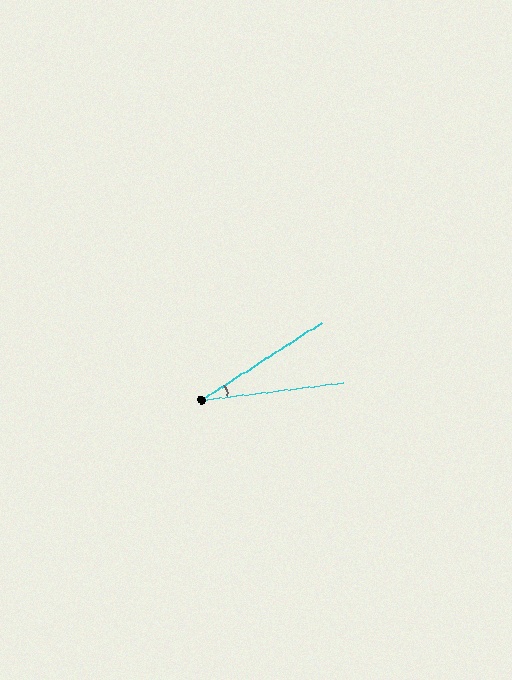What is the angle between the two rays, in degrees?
Approximately 26 degrees.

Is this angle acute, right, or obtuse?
It is acute.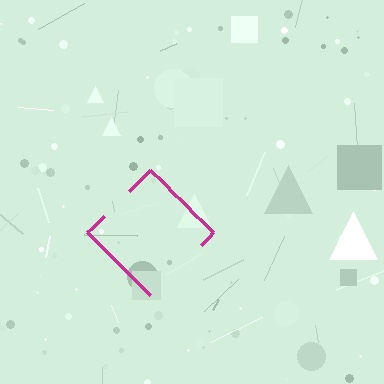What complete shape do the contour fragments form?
The contour fragments form a diamond.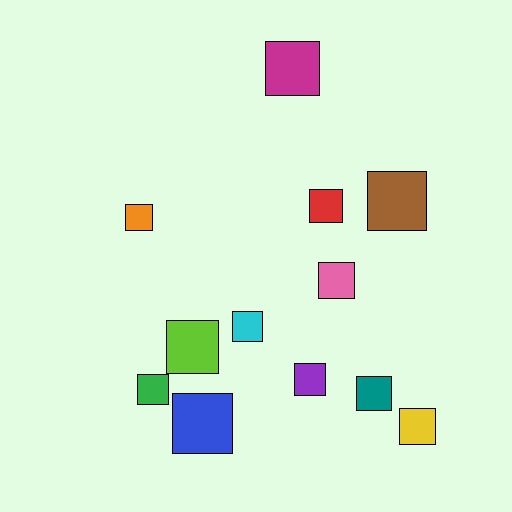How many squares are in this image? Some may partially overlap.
There are 12 squares.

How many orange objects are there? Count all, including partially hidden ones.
There is 1 orange object.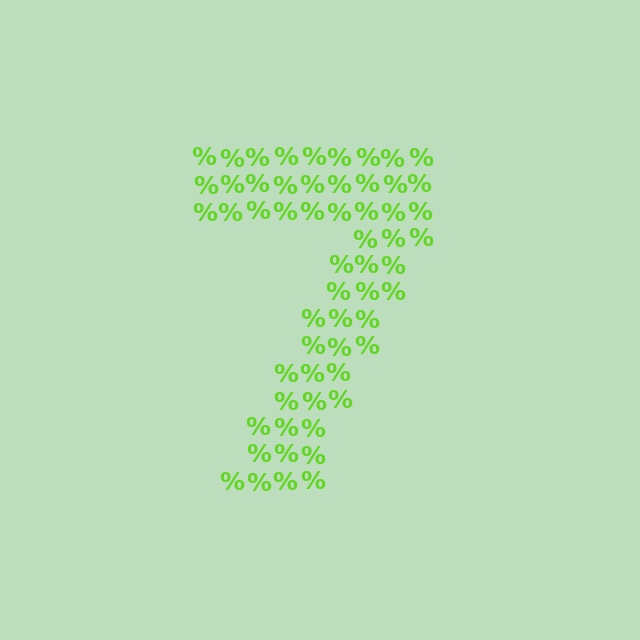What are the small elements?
The small elements are percent signs.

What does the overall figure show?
The overall figure shows the digit 7.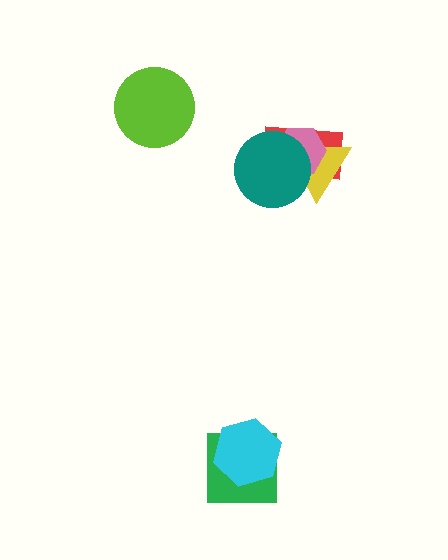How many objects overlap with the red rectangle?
3 objects overlap with the red rectangle.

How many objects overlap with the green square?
1 object overlaps with the green square.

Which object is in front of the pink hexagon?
The teal circle is in front of the pink hexagon.